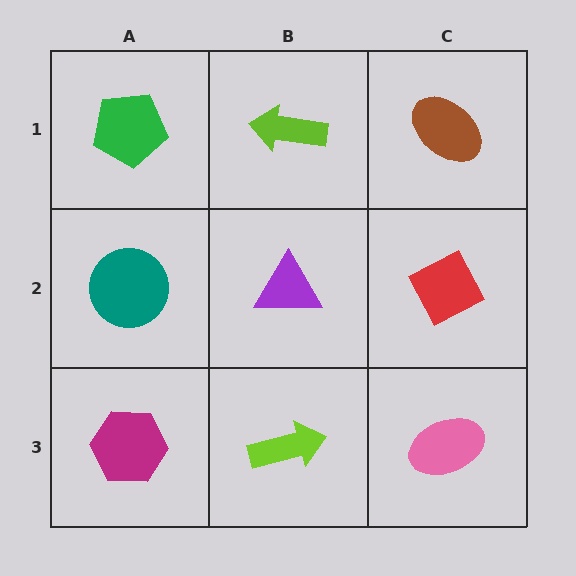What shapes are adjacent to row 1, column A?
A teal circle (row 2, column A), a lime arrow (row 1, column B).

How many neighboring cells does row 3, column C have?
2.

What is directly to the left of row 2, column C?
A purple triangle.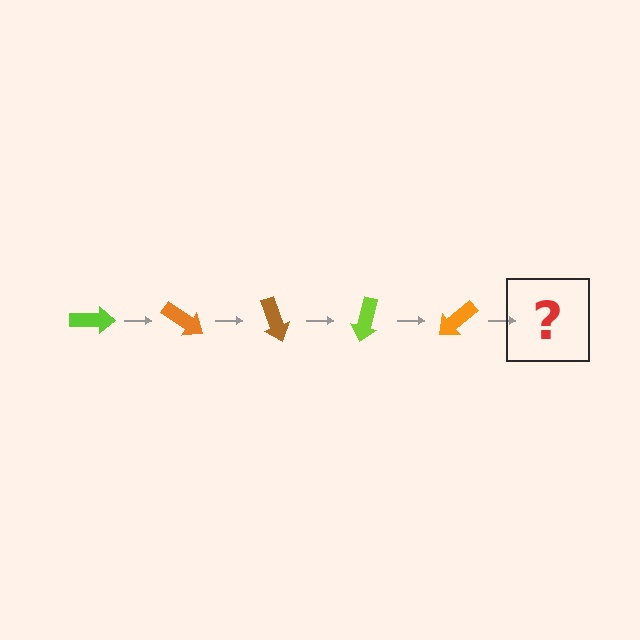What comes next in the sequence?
The next element should be a brown arrow, rotated 175 degrees from the start.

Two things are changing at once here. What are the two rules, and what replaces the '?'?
The two rules are that it rotates 35 degrees each step and the color cycles through lime, orange, and brown. The '?' should be a brown arrow, rotated 175 degrees from the start.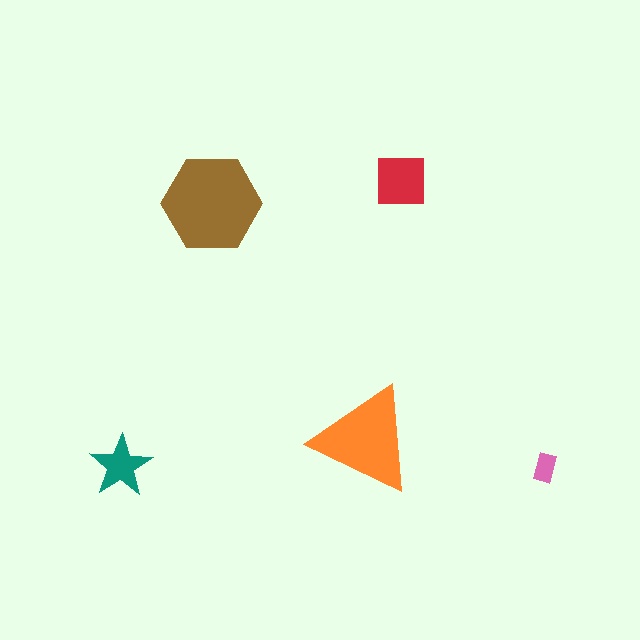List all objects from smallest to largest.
The pink rectangle, the teal star, the red square, the orange triangle, the brown hexagon.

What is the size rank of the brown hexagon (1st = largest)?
1st.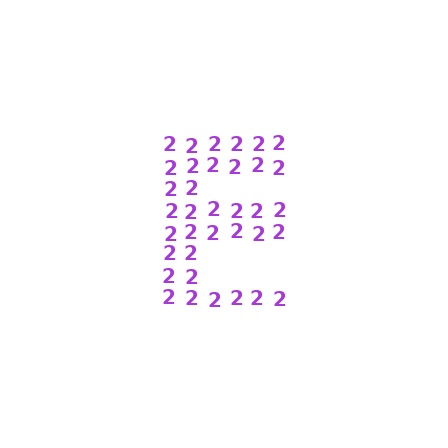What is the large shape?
The large shape is the letter E.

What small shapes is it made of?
It is made of small digit 2's.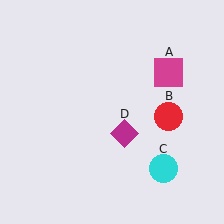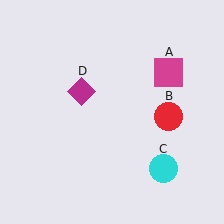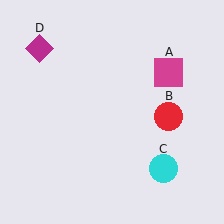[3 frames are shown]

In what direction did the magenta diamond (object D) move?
The magenta diamond (object D) moved up and to the left.